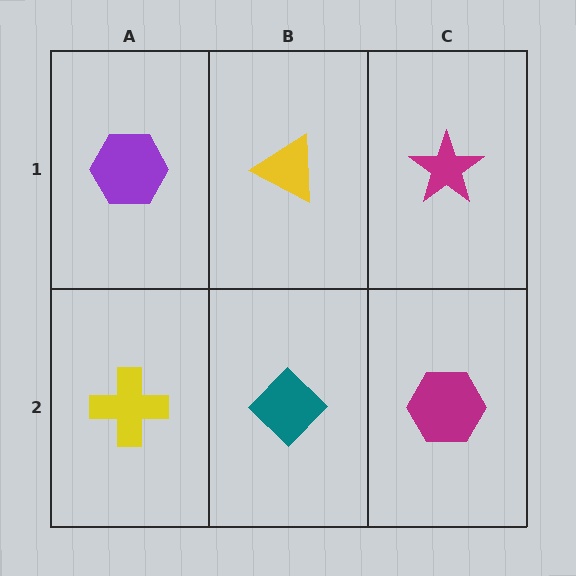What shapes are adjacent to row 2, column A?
A purple hexagon (row 1, column A), a teal diamond (row 2, column B).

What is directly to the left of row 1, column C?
A yellow triangle.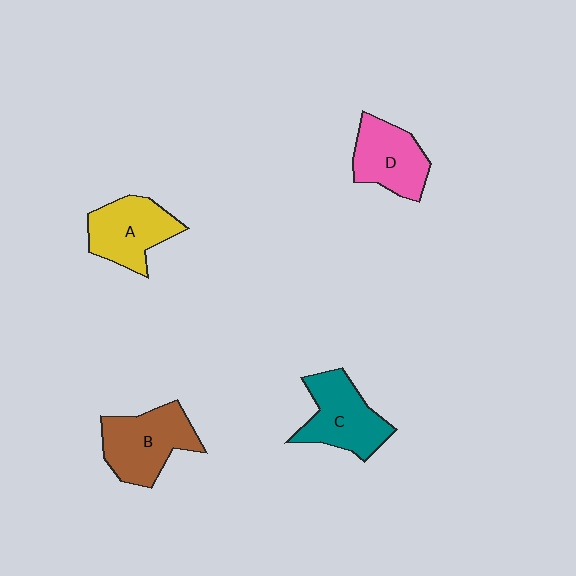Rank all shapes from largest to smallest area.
From largest to smallest: B (brown), C (teal), A (yellow), D (pink).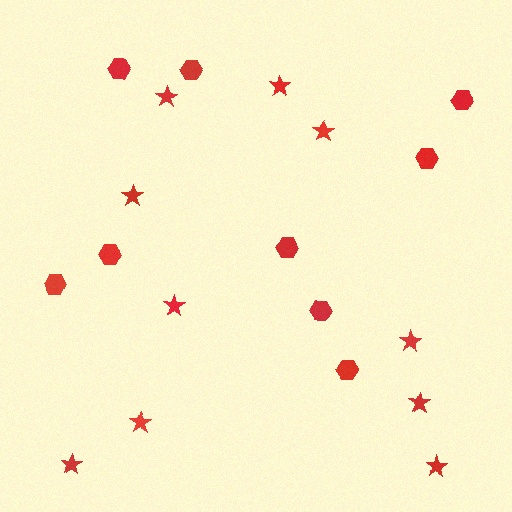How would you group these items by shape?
There are 2 groups: one group of stars (10) and one group of hexagons (9).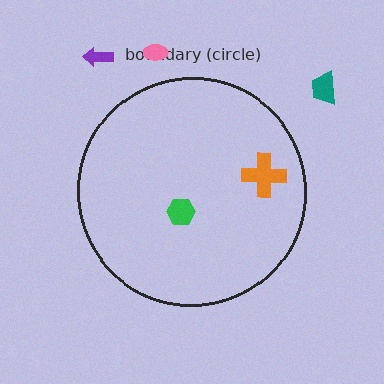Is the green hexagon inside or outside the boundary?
Inside.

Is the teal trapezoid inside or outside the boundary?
Outside.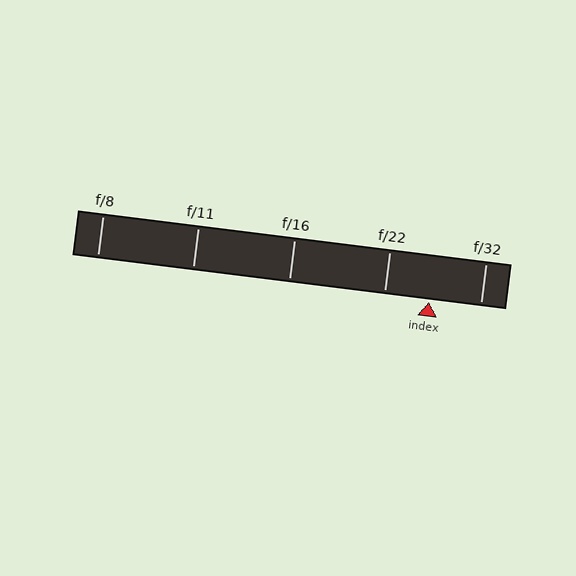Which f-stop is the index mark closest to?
The index mark is closest to f/22.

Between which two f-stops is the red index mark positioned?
The index mark is between f/22 and f/32.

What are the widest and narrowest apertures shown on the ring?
The widest aperture shown is f/8 and the narrowest is f/32.